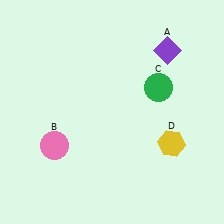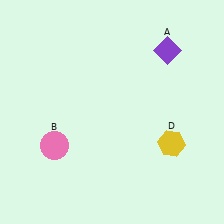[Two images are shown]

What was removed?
The green circle (C) was removed in Image 2.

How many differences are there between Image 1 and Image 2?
There is 1 difference between the two images.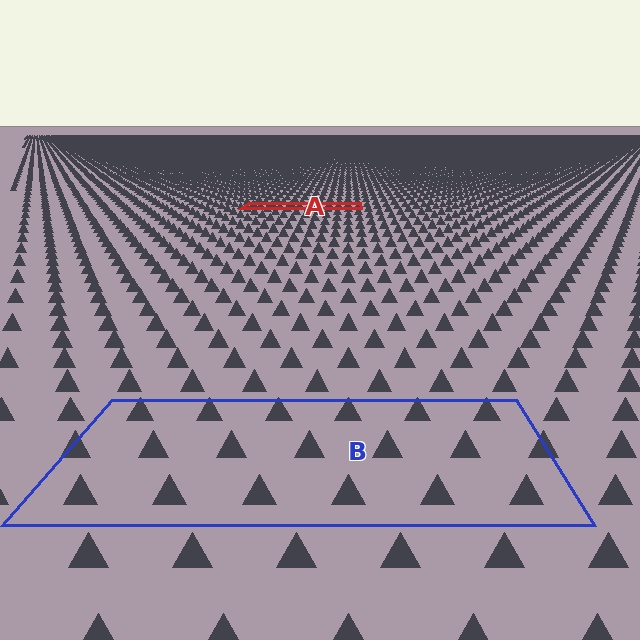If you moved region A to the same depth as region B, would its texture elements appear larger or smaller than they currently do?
They would appear larger. At a closer depth, the same texture elements are projected at a bigger on-screen size.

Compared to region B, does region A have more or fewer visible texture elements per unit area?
Region A has more texture elements per unit area — they are packed more densely because it is farther away.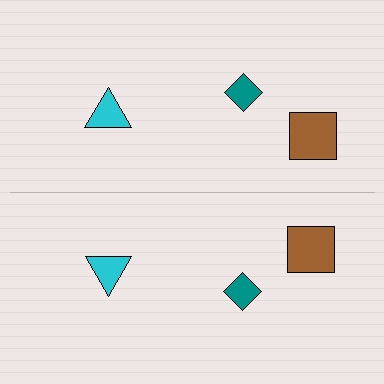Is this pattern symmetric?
Yes, this pattern has bilateral (reflection) symmetry.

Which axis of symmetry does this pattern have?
The pattern has a horizontal axis of symmetry running through the center of the image.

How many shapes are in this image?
There are 6 shapes in this image.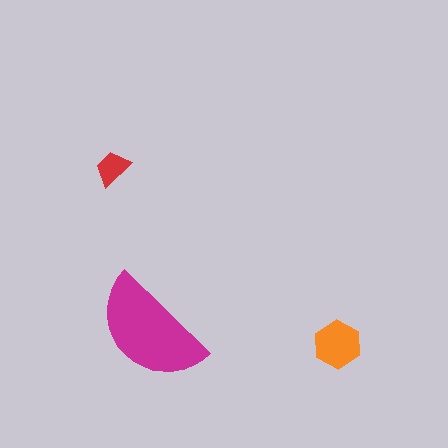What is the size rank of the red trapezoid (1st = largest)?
3rd.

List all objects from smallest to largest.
The red trapezoid, the orange hexagon, the magenta semicircle.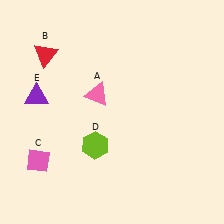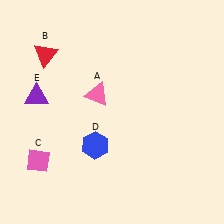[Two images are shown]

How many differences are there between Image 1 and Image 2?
There is 1 difference between the two images.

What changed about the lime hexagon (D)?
In Image 1, D is lime. In Image 2, it changed to blue.